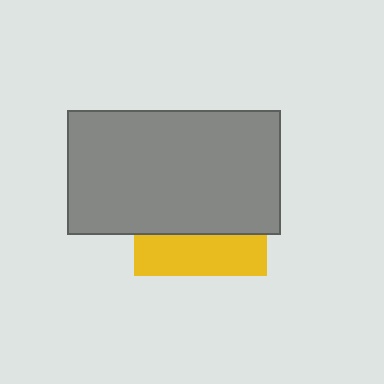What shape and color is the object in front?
The object in front is a gray rectangle.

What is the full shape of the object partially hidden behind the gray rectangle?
The partially hidden object is a yellow square.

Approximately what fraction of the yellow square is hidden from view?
Roughly 70% of the yellow square is hidden behind the gray rectangle.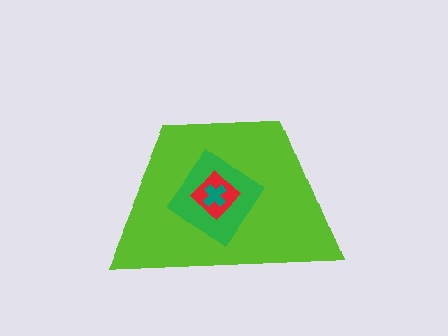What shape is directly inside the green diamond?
The red diamond.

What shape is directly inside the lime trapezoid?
The green diamond.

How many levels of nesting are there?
4.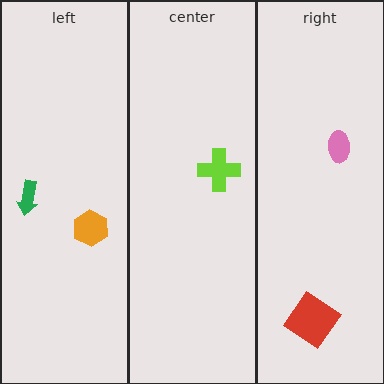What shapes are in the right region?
The pink ellipse, the red diamond.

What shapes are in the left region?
The orange hexagon, the green arrow.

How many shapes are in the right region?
2.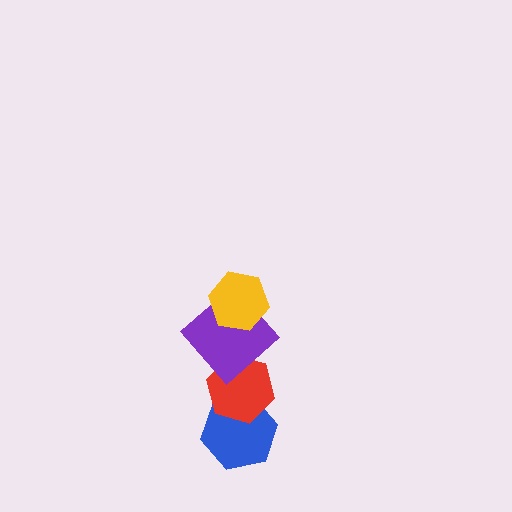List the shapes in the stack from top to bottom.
From top to bottom: the yellow hexagon, the purple diamond, the red hexagon, the blue hexagon.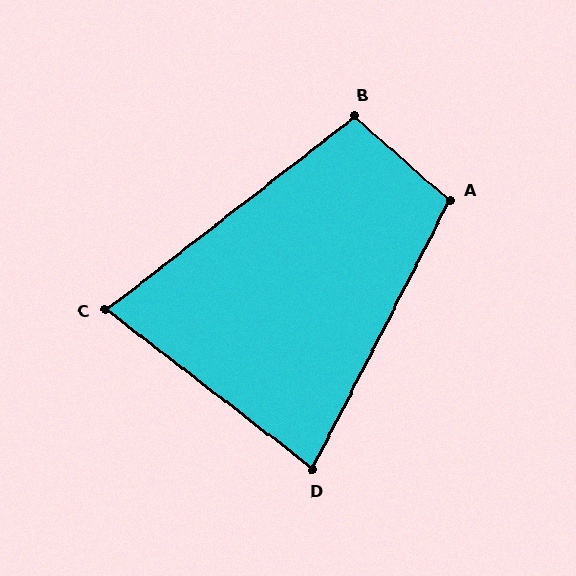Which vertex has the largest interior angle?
A, at approximately 104 degrees.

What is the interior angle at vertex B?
Approximately 101 degrees (obtuse).